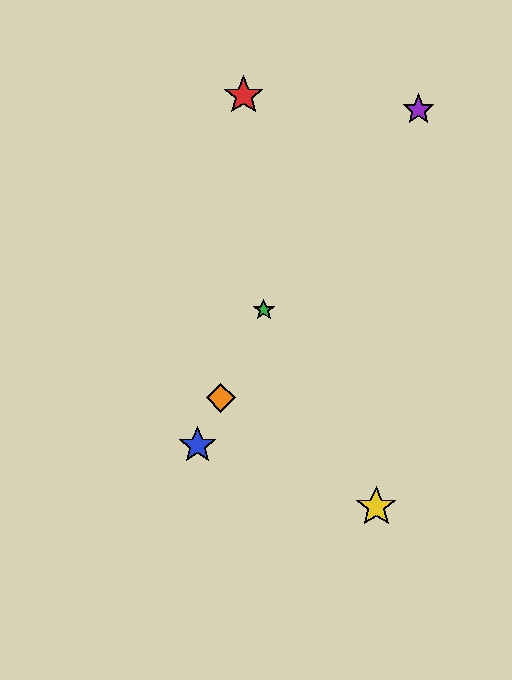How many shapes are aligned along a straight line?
3 shapes (the blue star, the green star, the orange diamond) are aligned along a straight line.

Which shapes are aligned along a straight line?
The blue star, the green star, the orange diamond are aligned along a straight line.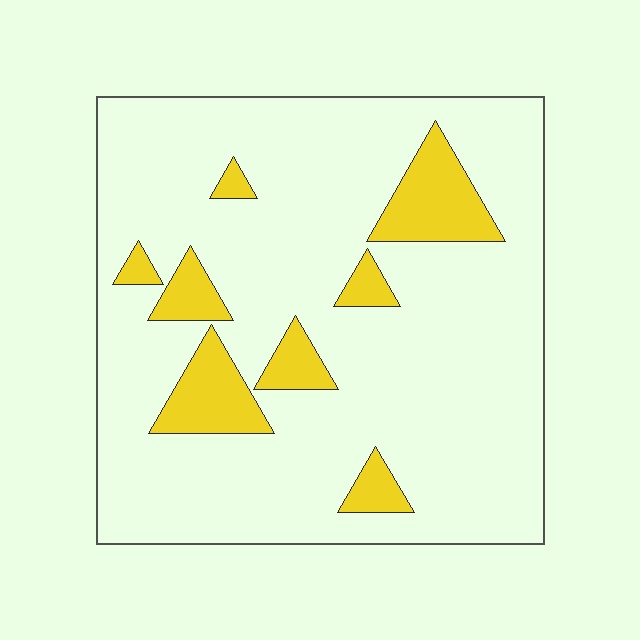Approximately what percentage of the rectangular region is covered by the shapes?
Approximately 15%.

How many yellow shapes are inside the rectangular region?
8.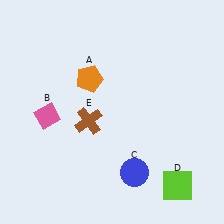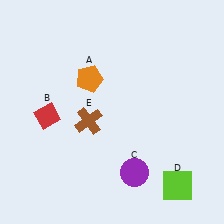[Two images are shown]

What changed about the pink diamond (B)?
In Image 1, B is pink. In Image 2, it changed to red.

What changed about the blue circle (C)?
In Image 1, C is blue. In Image 2, it changed to purple.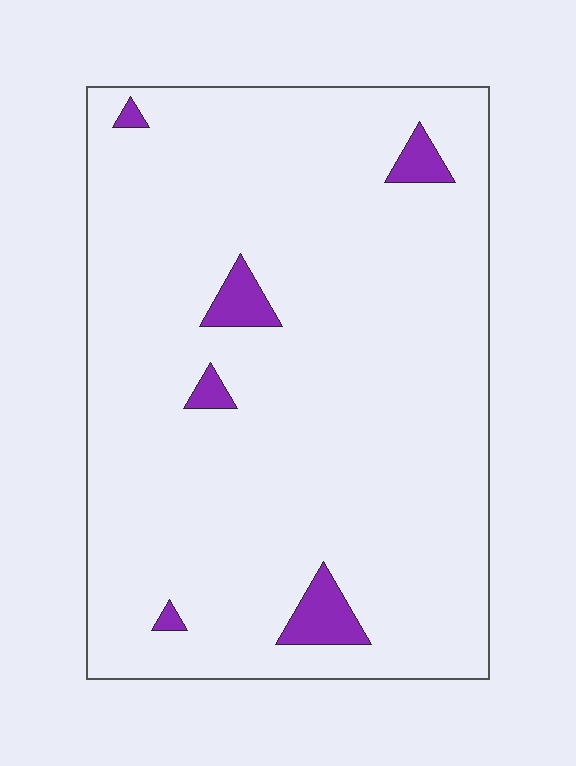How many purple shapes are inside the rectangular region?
6.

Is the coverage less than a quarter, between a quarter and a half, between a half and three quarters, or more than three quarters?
Less than a quarter.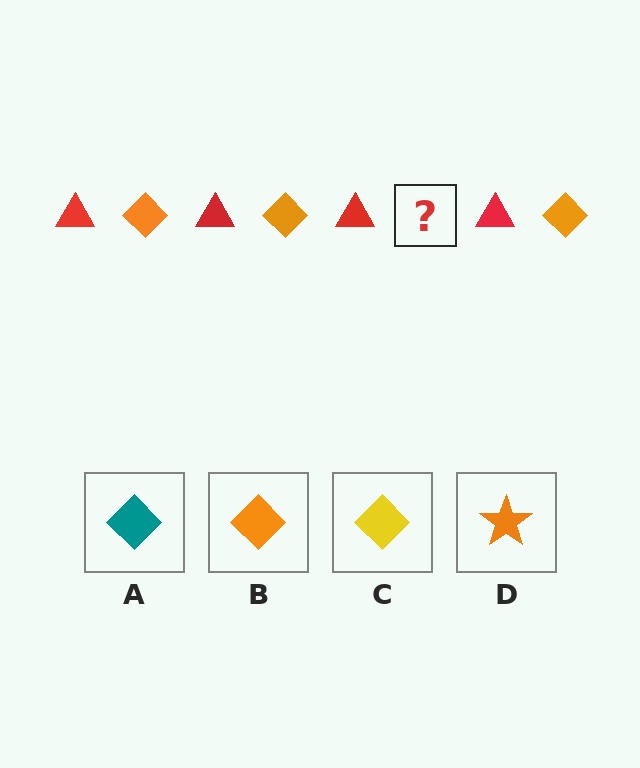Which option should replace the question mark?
Option B.